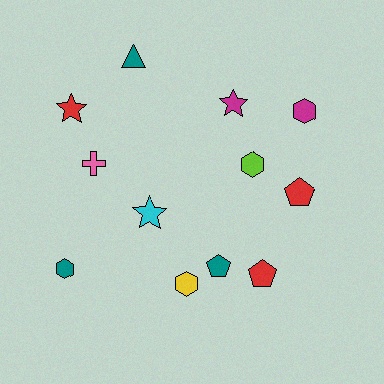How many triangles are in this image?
There is 1 triangle.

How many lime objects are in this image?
There is 1 lime object.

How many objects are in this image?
There are 12 objects.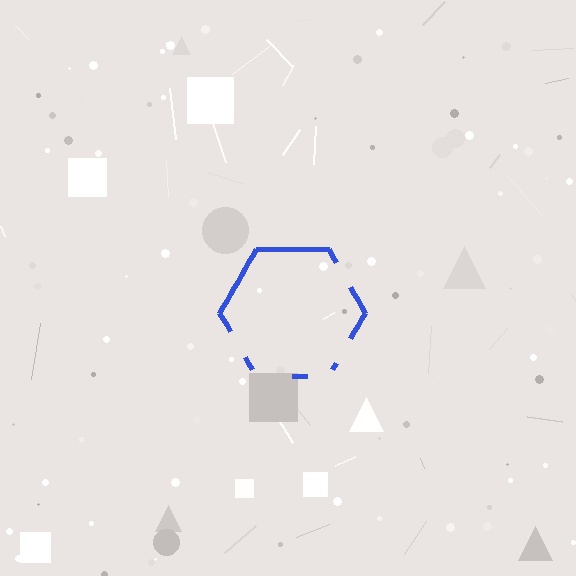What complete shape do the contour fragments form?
The contour fragments form a hexagon.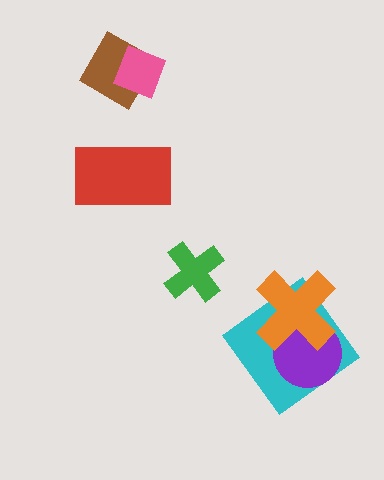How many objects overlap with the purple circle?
2 objects overlap with the purple circle.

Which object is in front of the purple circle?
The orange cross is in front of the purple circle.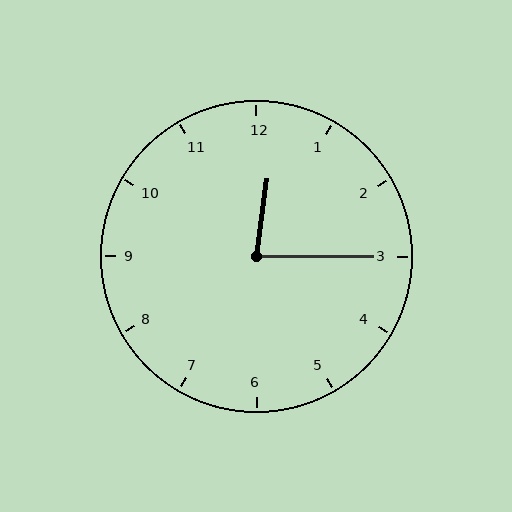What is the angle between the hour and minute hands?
Approximately 82 degrees.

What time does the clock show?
12:15.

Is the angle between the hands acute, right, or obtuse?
It is acute.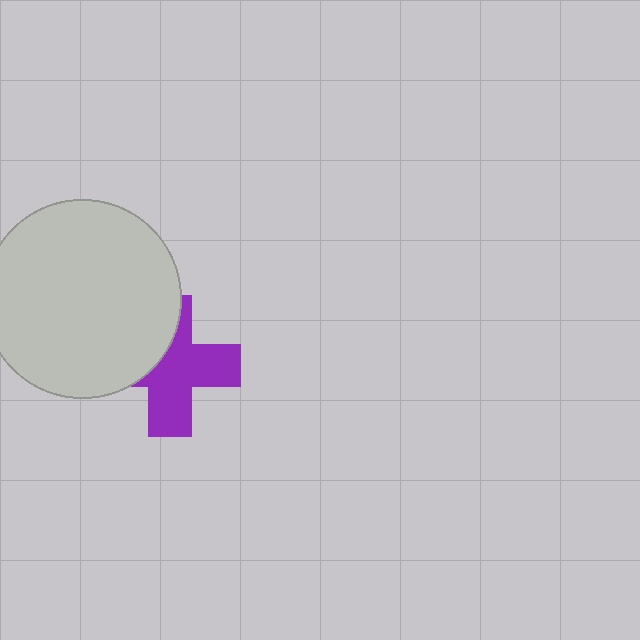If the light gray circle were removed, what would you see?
You would see the complete purple cross.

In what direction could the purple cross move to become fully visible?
The purple cross could move right. That would shift it out from behind the light gray circle entirely.